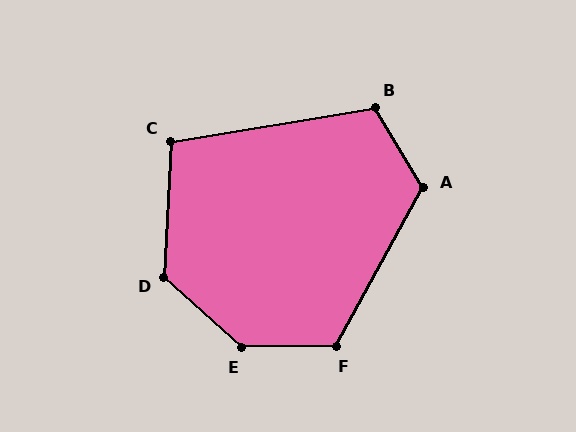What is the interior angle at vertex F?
Approximately 119 degrees (obtuse).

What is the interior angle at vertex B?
Approximately 112 degrees (obtuse).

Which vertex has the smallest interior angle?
C, at approximately 102 degrees.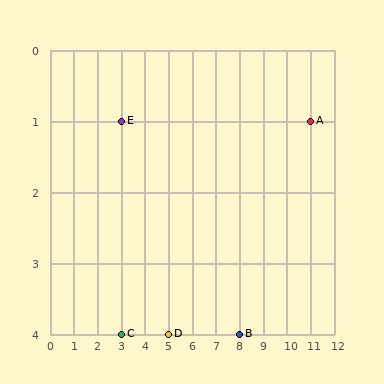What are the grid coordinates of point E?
Point E is at grid coordinates (3, 1).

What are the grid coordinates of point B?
Point B is at grid coordinates (8, 4).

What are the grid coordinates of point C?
Point C is at grid coordinates (3, 4).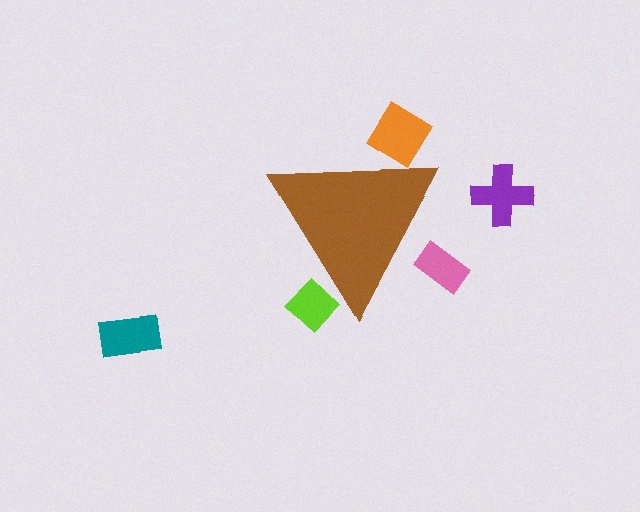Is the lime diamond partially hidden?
Yes, the lime diamond is partially hidden behind the brown triangle.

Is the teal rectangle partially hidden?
No, the teal rectangle is fully visible.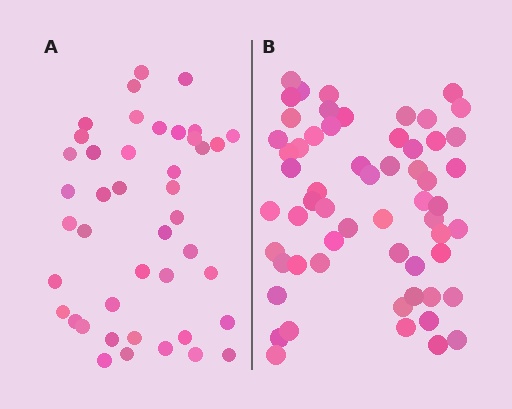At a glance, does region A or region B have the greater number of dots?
Region B (the right region) has more dots.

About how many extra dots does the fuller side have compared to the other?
Region B has approximately 15 more dots than region A.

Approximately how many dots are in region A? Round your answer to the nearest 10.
About 40 dots. (The exact count is 43, which rounds to 40.)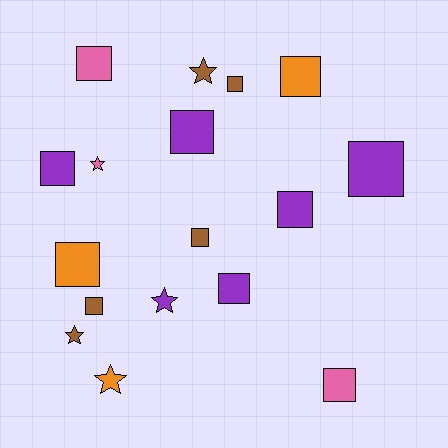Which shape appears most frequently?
Square, with 12 objects.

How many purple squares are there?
There are 5 purple squares.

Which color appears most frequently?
Purple, with 6 objects.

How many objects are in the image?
There are 17 objects.